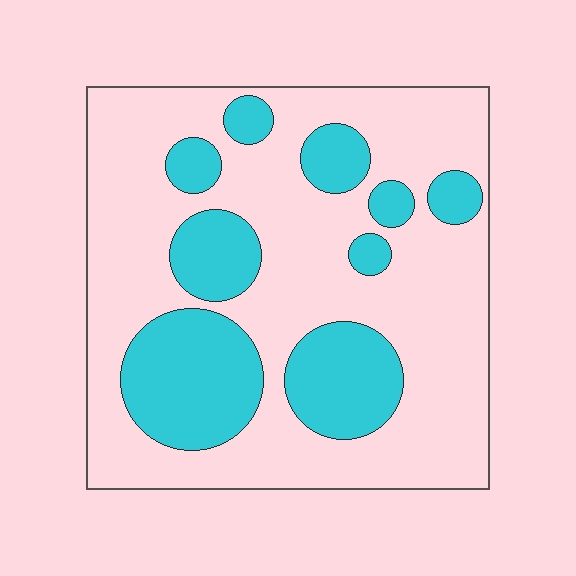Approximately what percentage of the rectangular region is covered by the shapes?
Approximately 30%.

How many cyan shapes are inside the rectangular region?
9.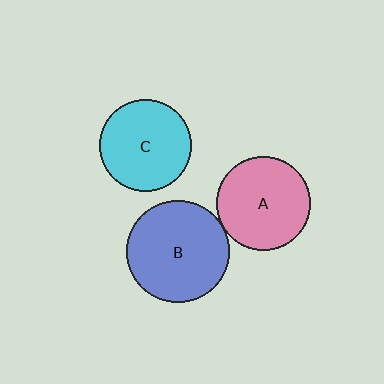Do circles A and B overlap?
Yes.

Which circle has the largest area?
Circle B (blue).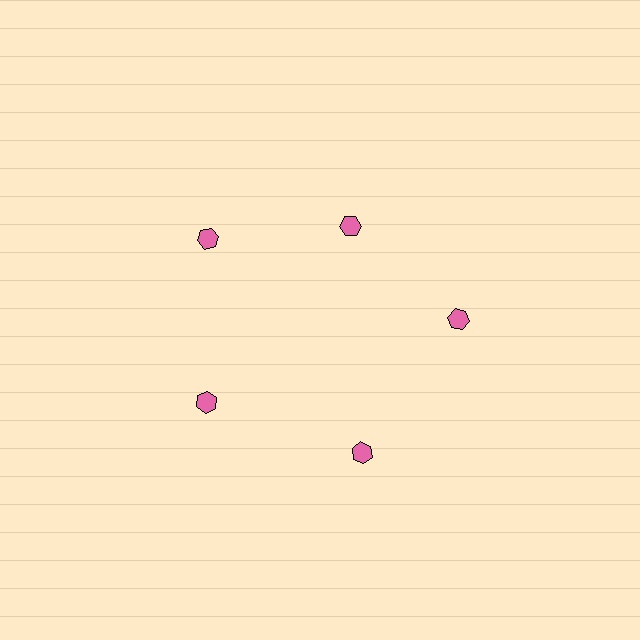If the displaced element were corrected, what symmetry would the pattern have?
It would have 5-fold rotational symmetry — the pattern would map onto itself every 72 degrees.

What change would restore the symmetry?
The symmetry would be restored by moving it outward, back onto the ring so that all 5 hexagons sit at equal angles and equal distance from the center.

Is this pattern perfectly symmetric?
No. The 5 pink hexagons are arranged in a ring, but one element near the 1 o'clock position is pulled inward toward the center, breaking the 5-fold rotational symmetry.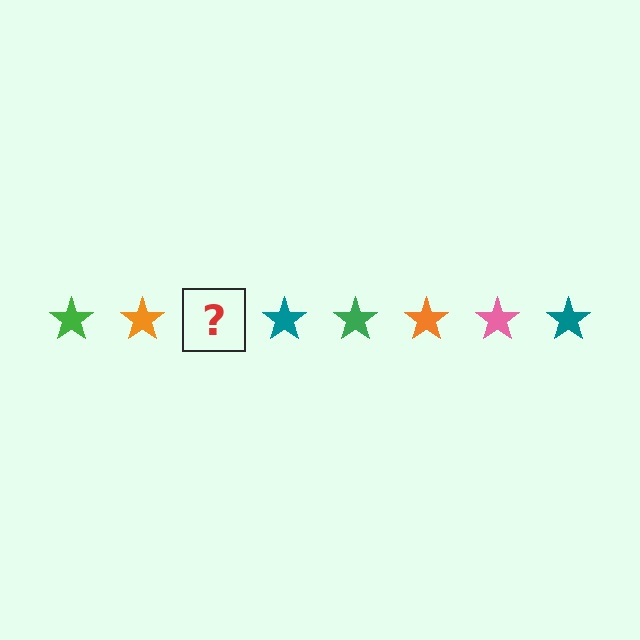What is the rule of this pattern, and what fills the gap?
The rule is that the pattern cycles through green, orange, pink, teal stars. The gap should be filled with a pink star.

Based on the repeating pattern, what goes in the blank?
The blank should be a pink star.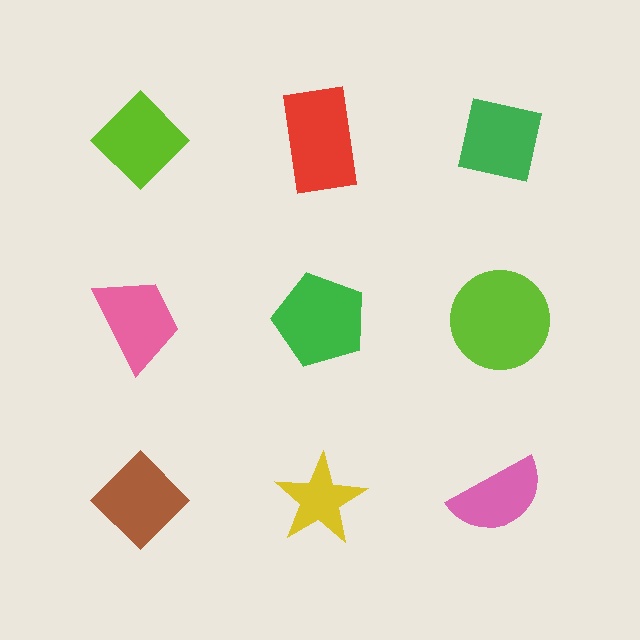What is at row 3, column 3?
A pink semicircle.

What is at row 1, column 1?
A lime diamond.